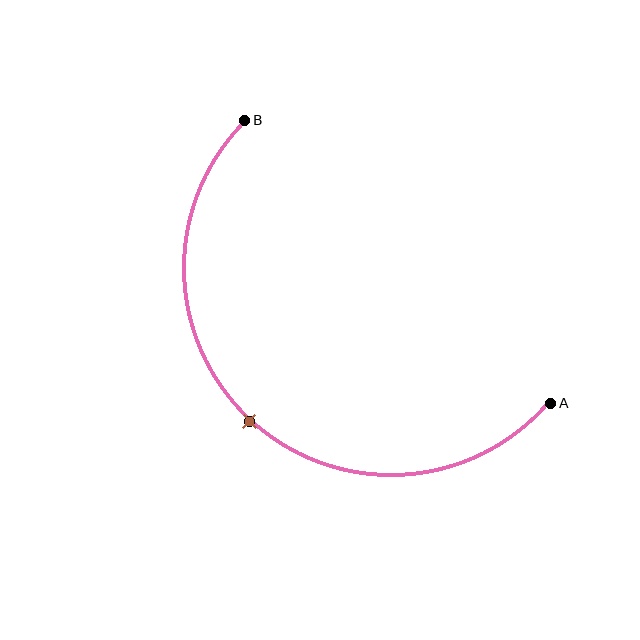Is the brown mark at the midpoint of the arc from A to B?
Yes. The brown mark lies on the arc at equal arc-length from both A and B — it is the arc midpoint.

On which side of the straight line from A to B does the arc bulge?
The arc bulges below and to the left of the straight line connecting A and B.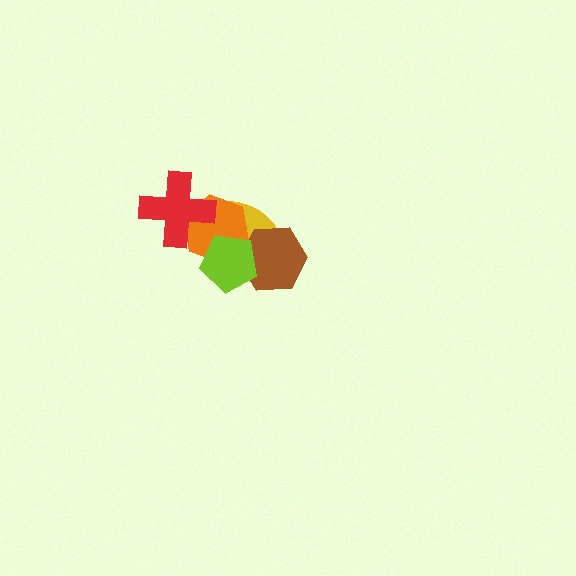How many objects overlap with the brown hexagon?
2 objects overlap with the brown hexagon.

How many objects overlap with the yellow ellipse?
4 objects overlap with the yellow ellipse.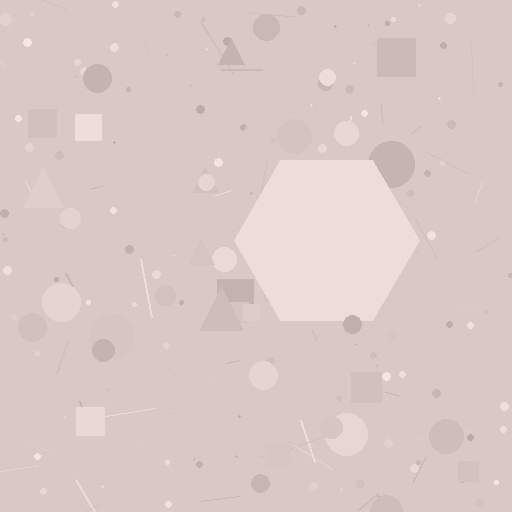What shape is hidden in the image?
A hexagon is hidden in the image.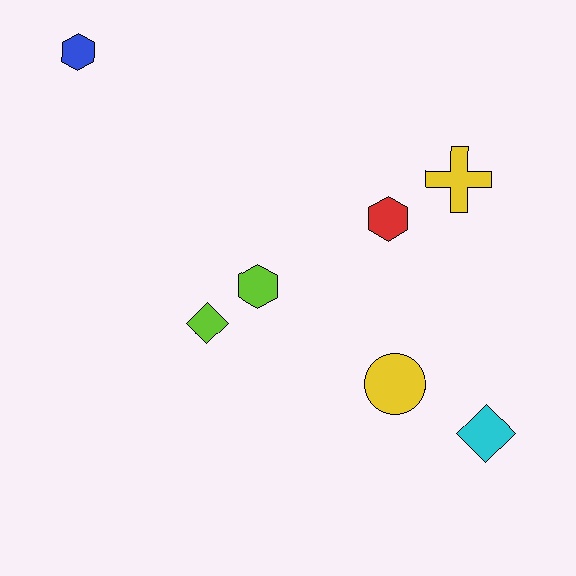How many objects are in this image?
There are 7 objects.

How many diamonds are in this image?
There are 2 diamonds.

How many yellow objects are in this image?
There are 2 yellow objects.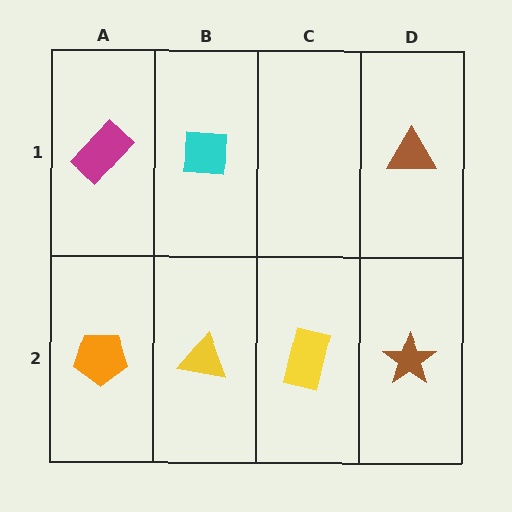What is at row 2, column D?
A brown star.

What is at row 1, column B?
A cyan square.